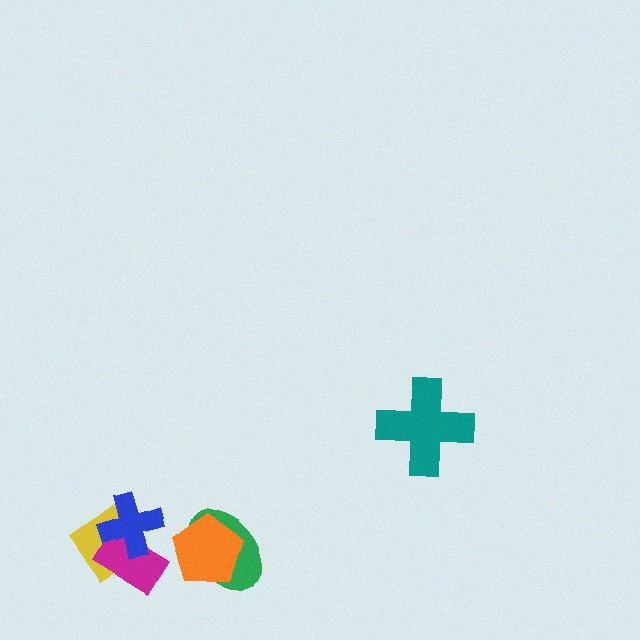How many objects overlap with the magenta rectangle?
2 objects overlap with the magenta rectangle.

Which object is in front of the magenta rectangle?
The blue cross is in front of the magenta rectangle.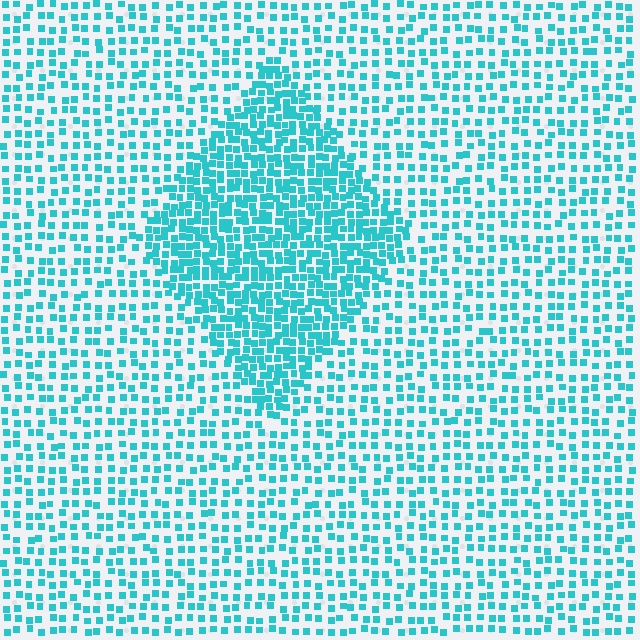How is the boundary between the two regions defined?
The boundary is defined by a change in element density (approximately 2.1x ratio). All elements are the same color, size, and shape.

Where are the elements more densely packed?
The elements are more densely packed inside the diamond boundary.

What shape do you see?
I see a diamond.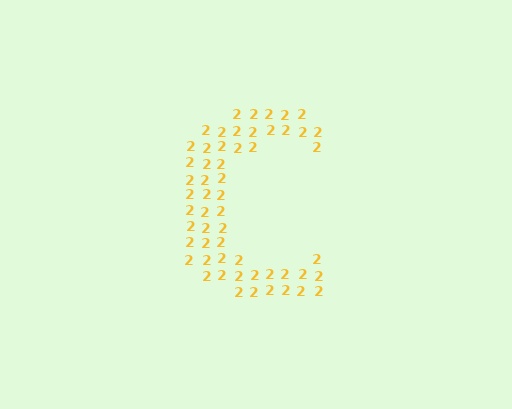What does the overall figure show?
The overall figure shows the letter C.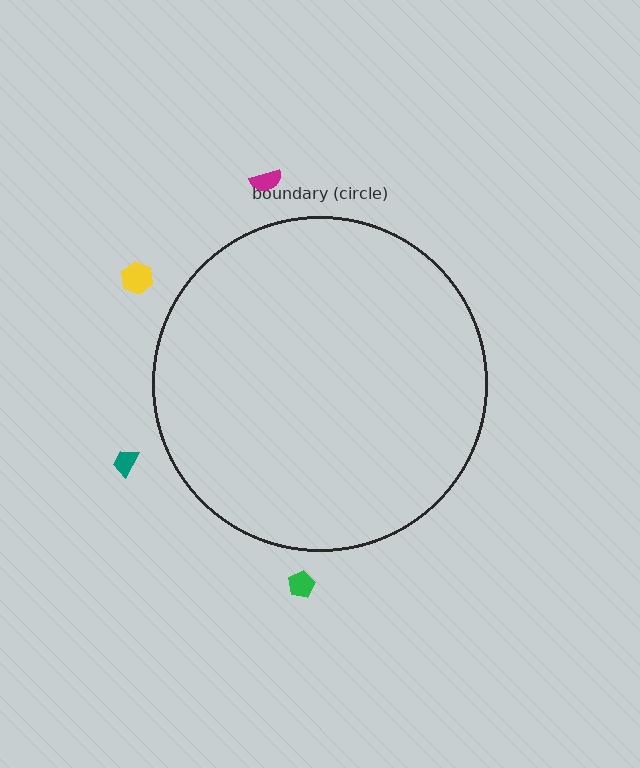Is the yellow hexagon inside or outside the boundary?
Outside.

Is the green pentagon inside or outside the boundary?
Outside.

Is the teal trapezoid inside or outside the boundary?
Outside.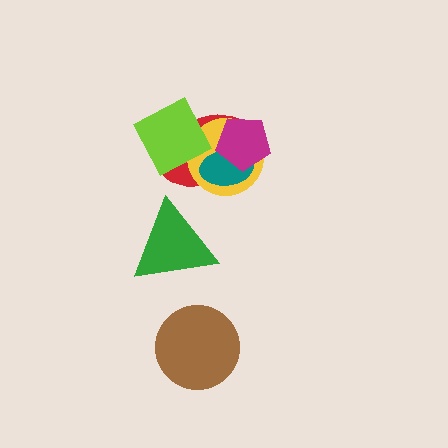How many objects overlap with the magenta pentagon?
3 objects overlap with the magenta pentagon.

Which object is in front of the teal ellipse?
The magenta pentagon is in front of the teal ellipse.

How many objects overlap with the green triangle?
0 objects overlap with the green triangle.